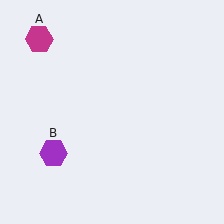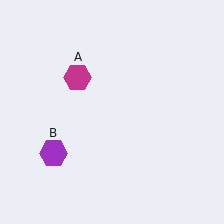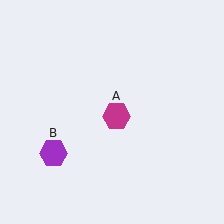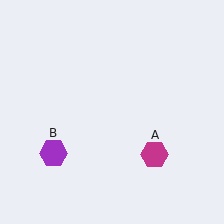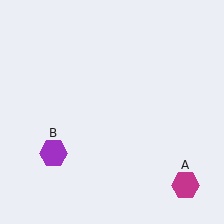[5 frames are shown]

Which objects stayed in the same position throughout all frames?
Purple hexagon (object B) remained stationary.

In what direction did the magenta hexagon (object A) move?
The magenta hexagon (object A) moved down and to the right.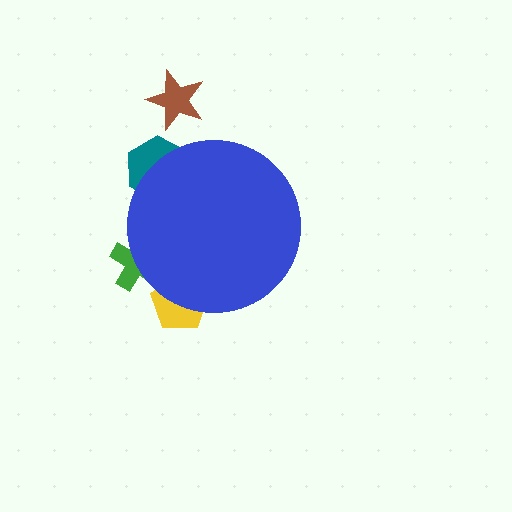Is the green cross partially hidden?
Yes, the green cross is partially hidden behind the blue circle.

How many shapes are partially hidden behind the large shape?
3 shapes are partially hidden.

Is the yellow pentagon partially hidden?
Yes, the yellow pentagon is partially hidden behind the blue circle.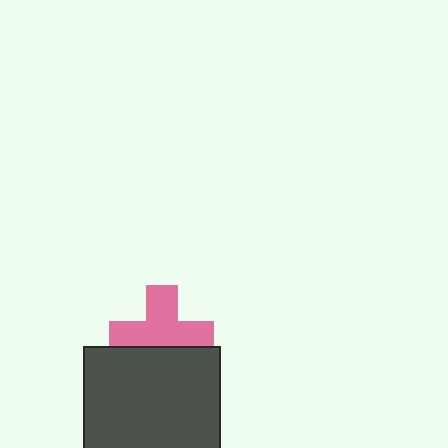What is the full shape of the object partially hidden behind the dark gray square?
The partially hidden object is a pink cross.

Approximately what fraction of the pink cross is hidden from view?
Roughly 35% of the pink cross is hidden behind the dark gray square.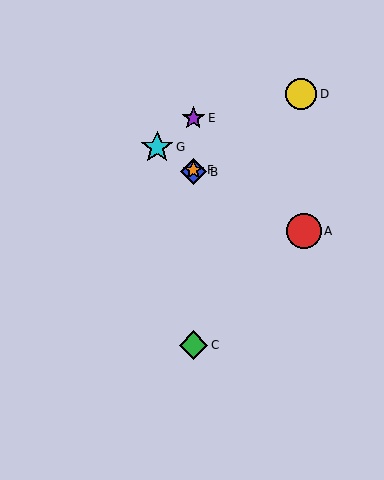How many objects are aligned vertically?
4 objects (B, C, E, F) are aligned vertically.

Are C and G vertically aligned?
No, C is at x≈193 and G is at x≈157.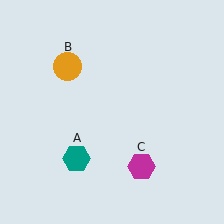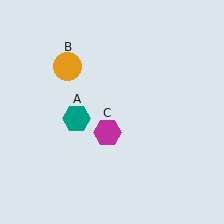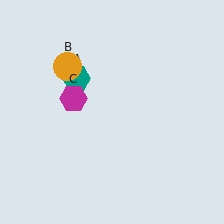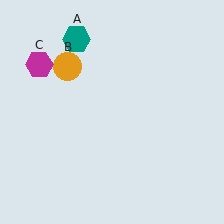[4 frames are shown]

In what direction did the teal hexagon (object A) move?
The teal hexagon (object A) moved up.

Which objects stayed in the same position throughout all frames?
Orange circle (object B) remained stationary.